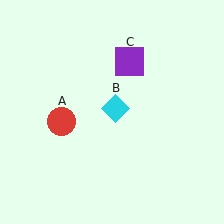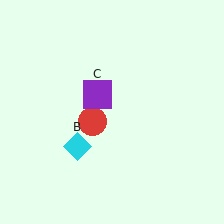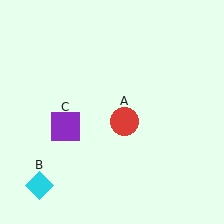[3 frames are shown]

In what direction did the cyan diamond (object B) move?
The cyan diamond (object B) moved down and to the left.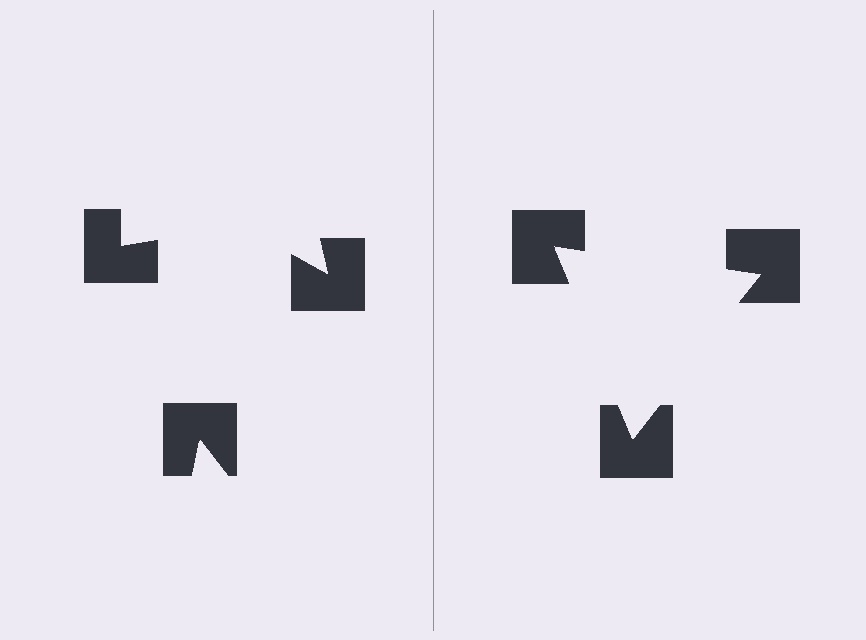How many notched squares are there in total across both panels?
6 — 3 on each side.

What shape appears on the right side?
An illusory triangle.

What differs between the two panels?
The notched squares are positioned identically on both sides; only the wedge orientations differ. On the right they align to a triangle; on the left they are misaligned.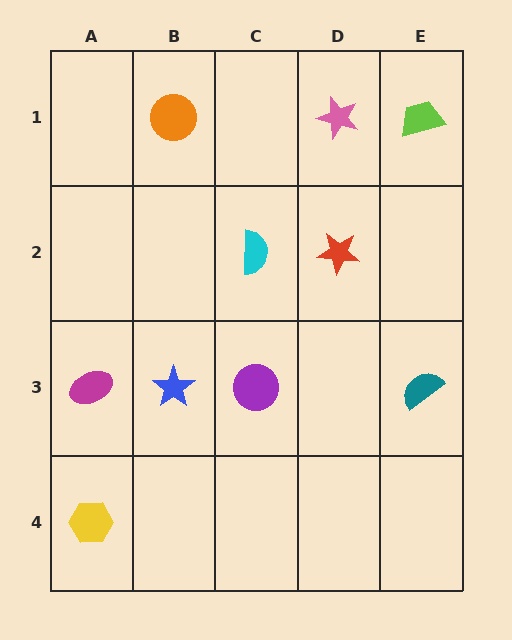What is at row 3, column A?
A magenta ellipse.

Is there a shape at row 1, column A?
No, that cell is empty.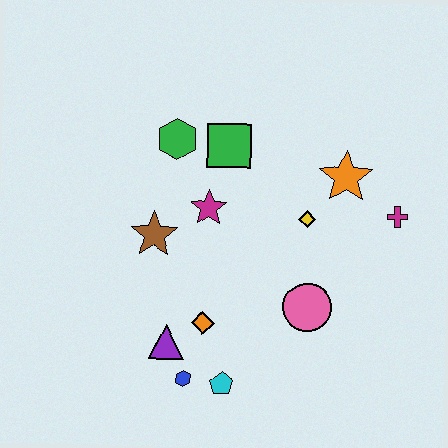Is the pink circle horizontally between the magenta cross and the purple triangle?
Yes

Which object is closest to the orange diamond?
The purple triangle is closest to the orange diamond.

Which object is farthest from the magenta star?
The magenta cross is farthest from the magenta star.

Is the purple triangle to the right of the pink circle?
No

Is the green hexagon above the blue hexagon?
Yes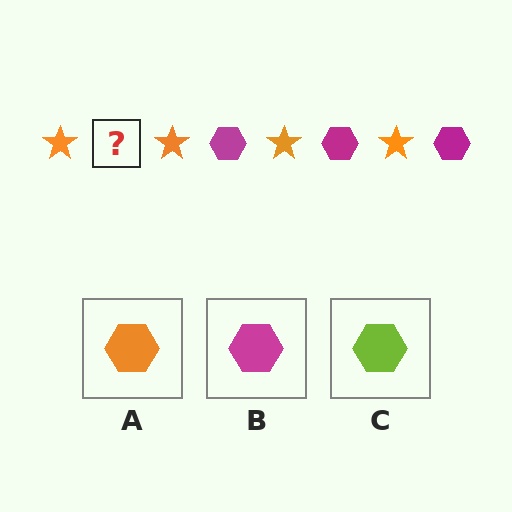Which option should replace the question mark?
Option B.